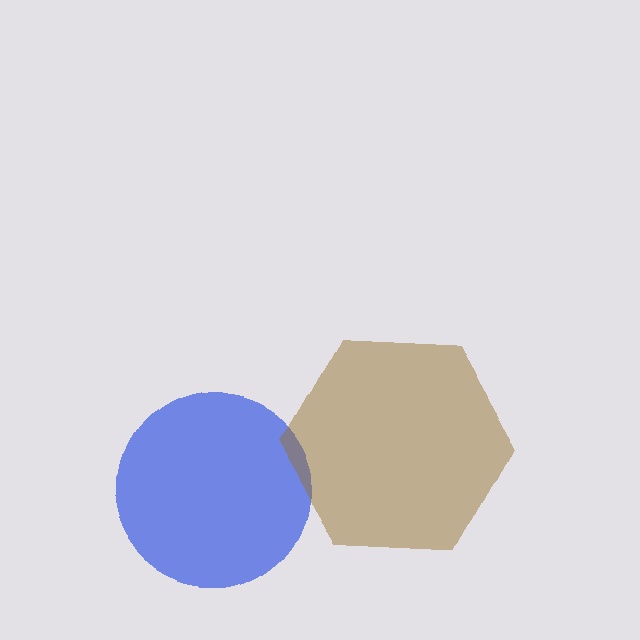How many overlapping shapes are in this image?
There are 2 overlapping shapes in the image.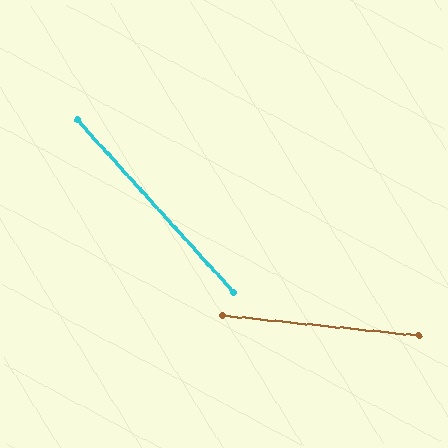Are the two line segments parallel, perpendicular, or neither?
Neither parallel nor perpendicular — they differ by about 42°.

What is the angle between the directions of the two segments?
Approximately 42 degrees.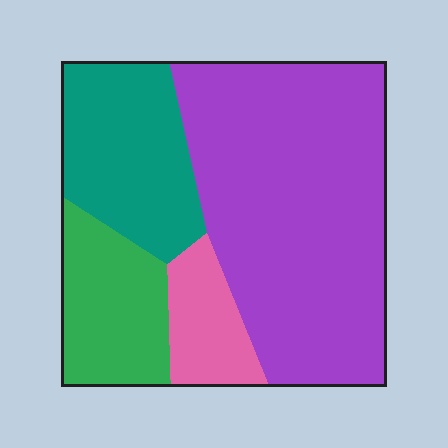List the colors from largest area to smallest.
From largest to smallest: purple, teal, green, pink.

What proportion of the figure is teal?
Teal covers 21% of the figure.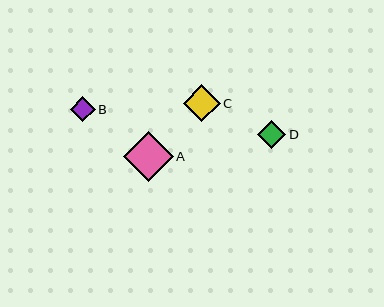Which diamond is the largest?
Diamond A is the largest with a size of approximately 50 pixels.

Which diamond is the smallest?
Diamond B is the smallest with a size of approximately 25 pixels.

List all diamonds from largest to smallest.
From largest to smallest: A, C, D, B.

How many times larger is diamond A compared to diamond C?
Diamond A is approximately 1.4 times the size of diamond C.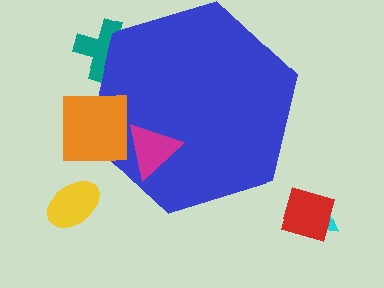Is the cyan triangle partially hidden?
No, the cyan triangle is fully visible.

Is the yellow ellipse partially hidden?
No, the yellow ellipse is fully visible.